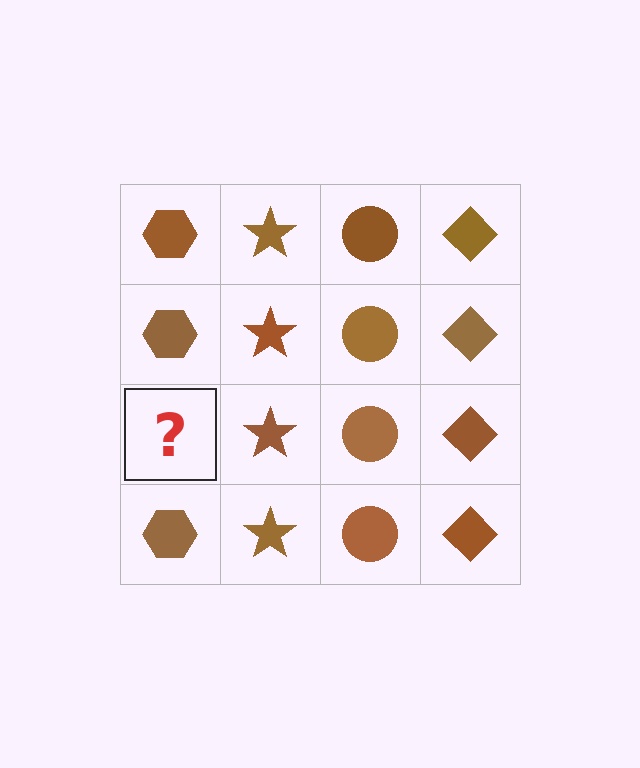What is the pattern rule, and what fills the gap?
The rule is that each column has a consistent shape. The gap should be filled with a brown hexagon.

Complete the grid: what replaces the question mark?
The question mark should be replaced with a brown hexagon.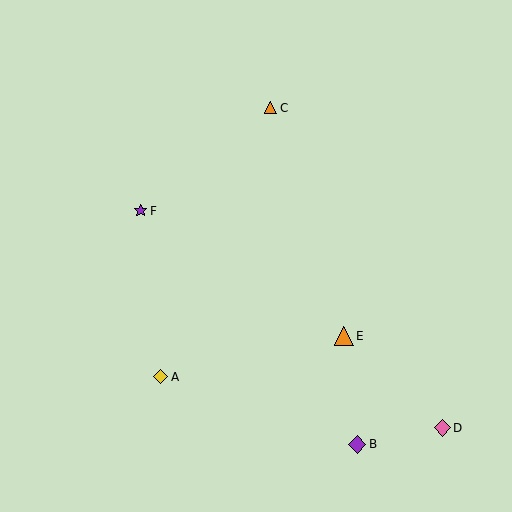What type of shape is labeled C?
Shape C is an orange triangle.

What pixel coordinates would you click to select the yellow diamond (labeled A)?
Click at (161, 377) to select the yellow diamond A.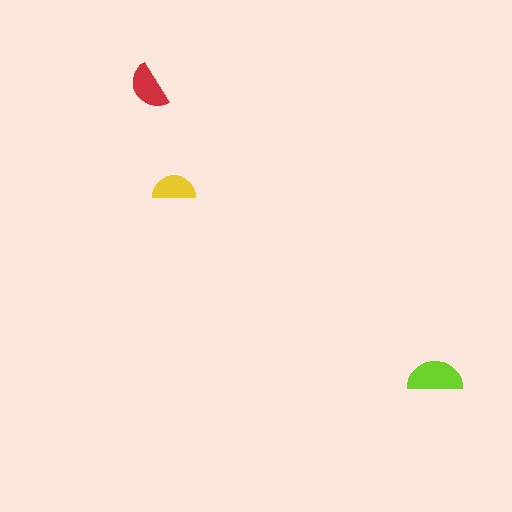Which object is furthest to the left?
The red semicircle is leftmost.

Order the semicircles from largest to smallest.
the lime one, the red one, the yellow one.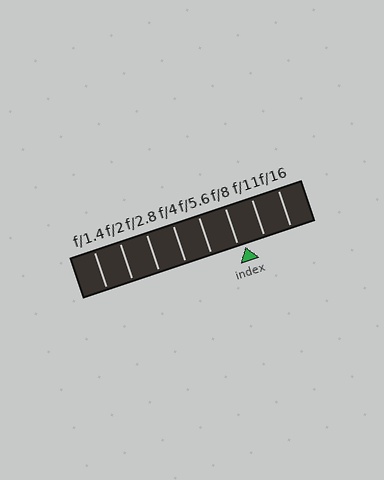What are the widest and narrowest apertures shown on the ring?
The widest aperture shown is f/1.4 and the narrowest is f/16.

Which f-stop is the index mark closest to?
The index mark is closest to f/8.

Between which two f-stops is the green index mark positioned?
The index mark is between f/8 and f/11.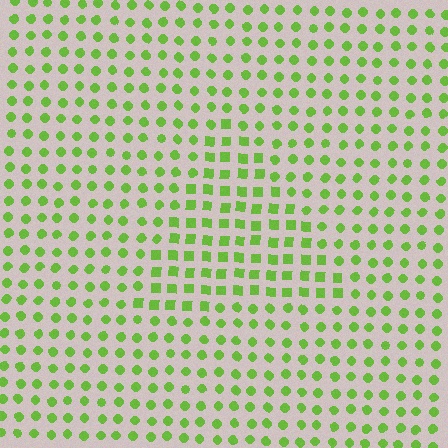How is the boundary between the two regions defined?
The boundary is defined by a change in element shape: squares inside vs. circles outside. All elements share the same color and spacing.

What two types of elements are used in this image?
The image uses squares inside the triangle region and circles outside it.